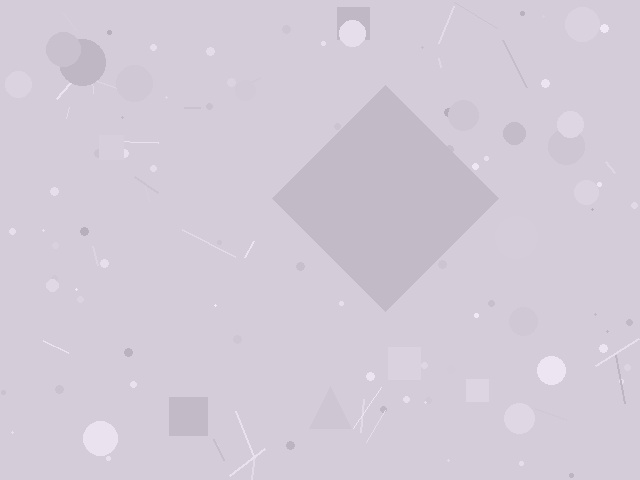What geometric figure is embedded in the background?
A diamond is embedded in the background.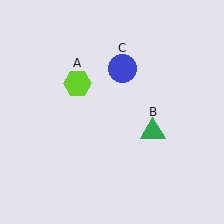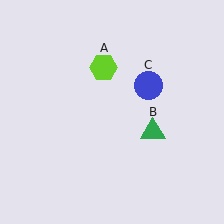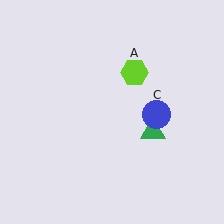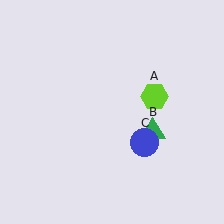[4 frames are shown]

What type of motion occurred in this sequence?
The lime hexagon (object A), blue circle (object C) rotated clockwise around the center of the scene.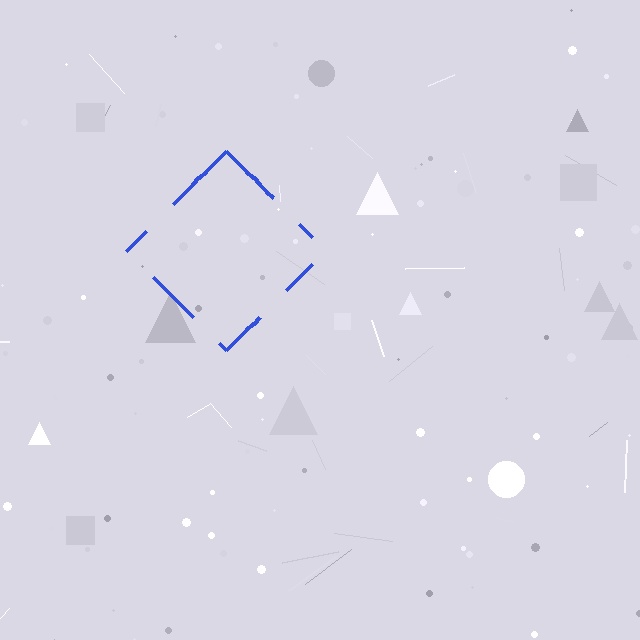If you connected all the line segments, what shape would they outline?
They would outline a diamond.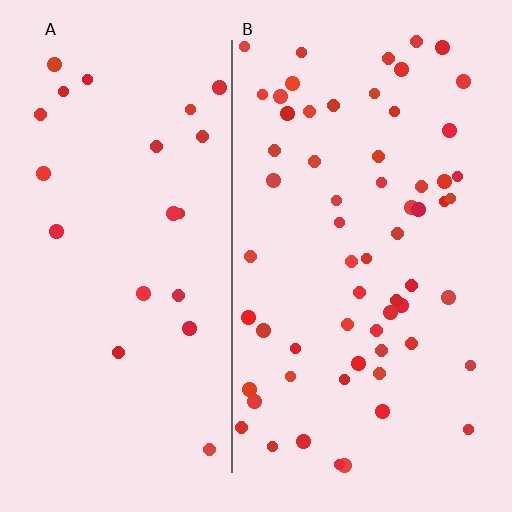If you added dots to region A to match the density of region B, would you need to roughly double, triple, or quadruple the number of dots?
Approximately triple.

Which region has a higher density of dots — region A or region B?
B (the right).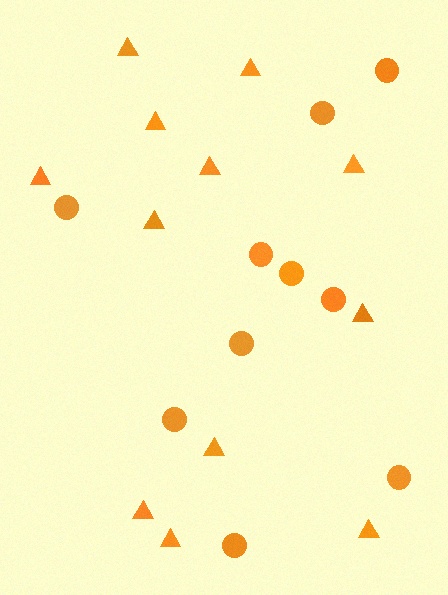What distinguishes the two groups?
There are 2 groups: one group of triangles (12) and one group of circles (10).